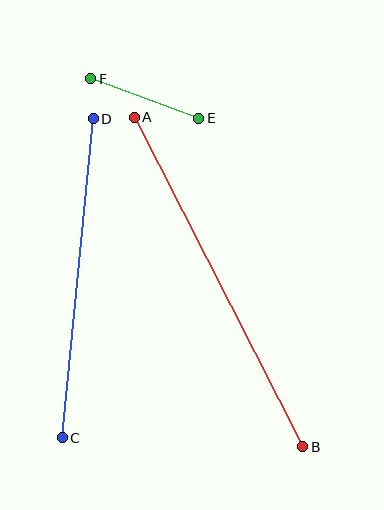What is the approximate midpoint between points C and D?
The midpoint is at approximately (78, 278) pixels.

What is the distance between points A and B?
The distance is approximately 370 pixels.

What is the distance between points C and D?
The distance is approximately 321 pixels.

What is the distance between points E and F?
The distance is approximately 115 pixels.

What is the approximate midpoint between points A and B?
The midpoint is at approximately (218, 282) pixels.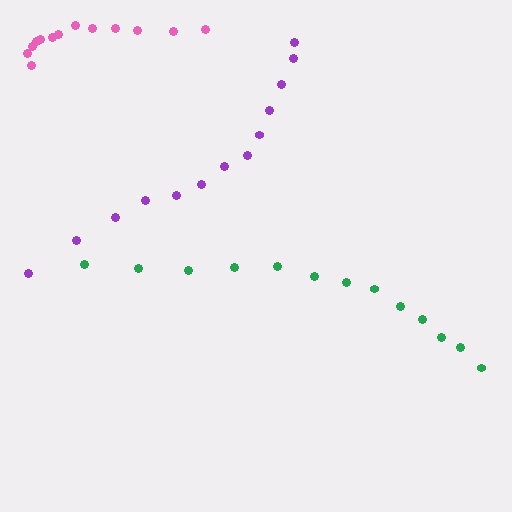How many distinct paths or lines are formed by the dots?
There are 3 distinct paths.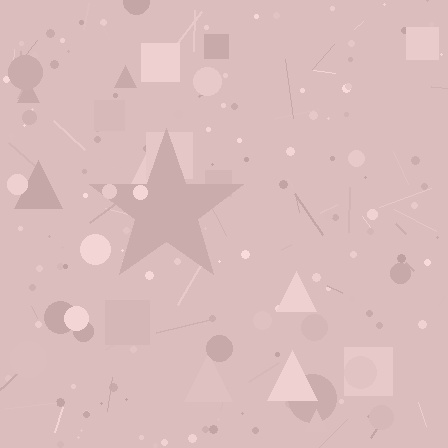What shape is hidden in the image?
A star is hidden in the image.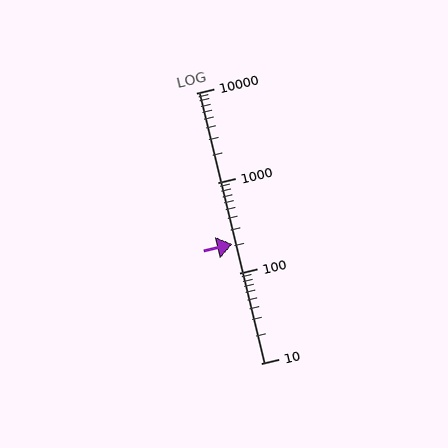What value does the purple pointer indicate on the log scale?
The pointer indicates approximately 210.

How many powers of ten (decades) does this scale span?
The scale spans 3 decades, from 10 to 10000.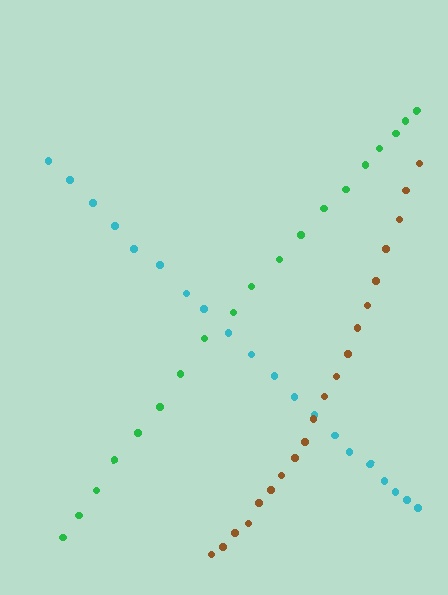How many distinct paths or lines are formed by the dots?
There are 3 distinct paths.